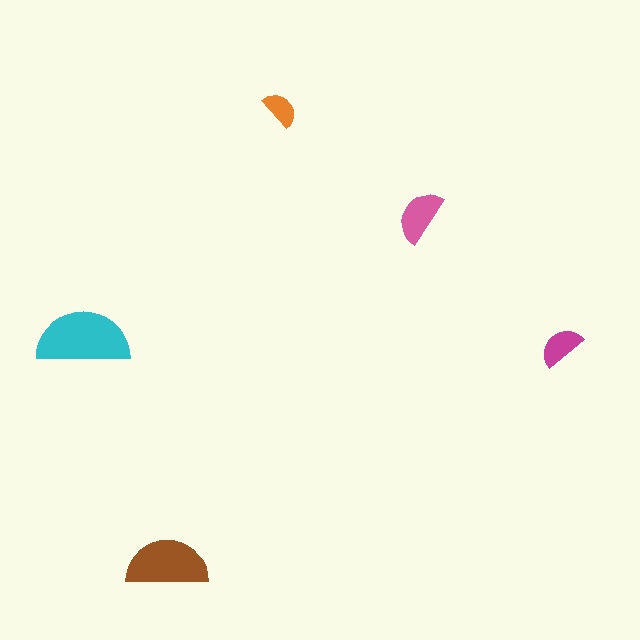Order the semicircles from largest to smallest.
the cyan one, the brown one, the pink one, the magenta one, the orange one.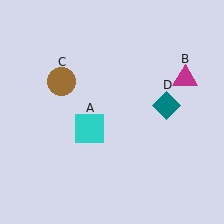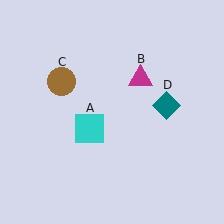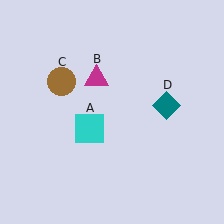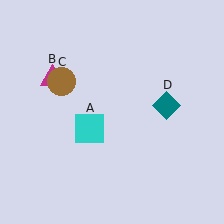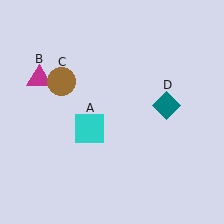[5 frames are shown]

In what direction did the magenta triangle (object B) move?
The magenta triangle (object B) moved left.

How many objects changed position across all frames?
1 object changed position: magenta triangle (object B).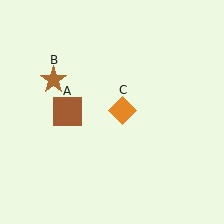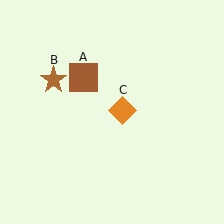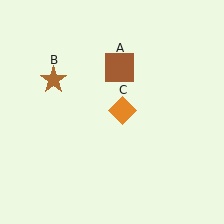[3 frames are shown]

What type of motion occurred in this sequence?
The brown square (object A) rotated clockwise around the center of the scene.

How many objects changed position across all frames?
1 object changed position: brown square (object A).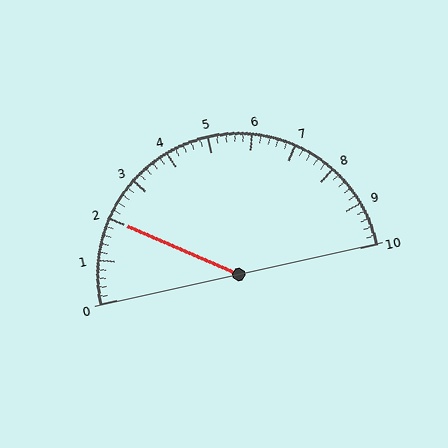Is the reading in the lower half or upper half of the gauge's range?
The reading is in the lower half of the range (0 to 10).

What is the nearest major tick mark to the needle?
The nearest major tick mark is 2.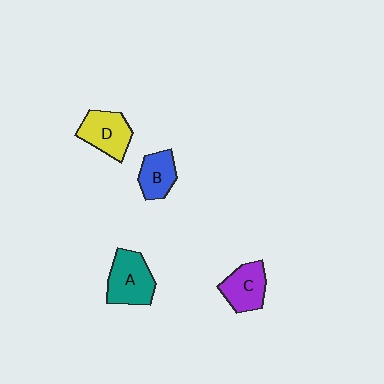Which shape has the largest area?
Shape A (teal).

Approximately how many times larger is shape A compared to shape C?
Approximately 1.2 times.